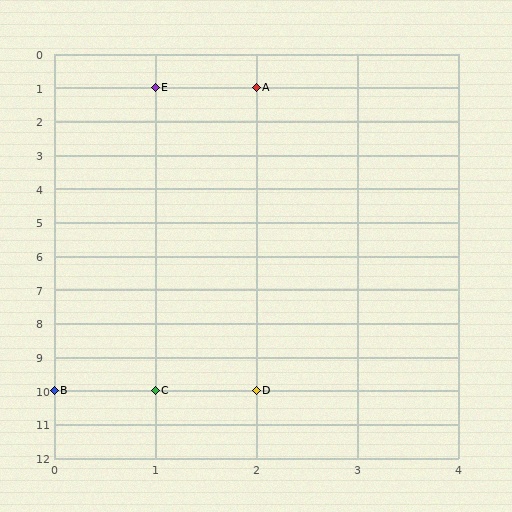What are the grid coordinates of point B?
Point B is at grid coordinates (0, 10).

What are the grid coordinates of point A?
Point A is at grid coordinates (2, 1).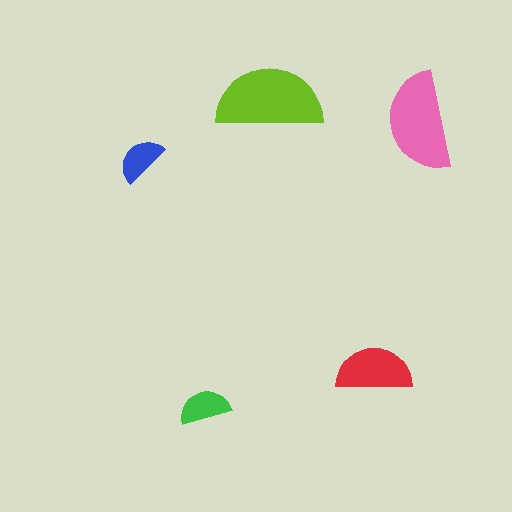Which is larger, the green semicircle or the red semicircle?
The red one.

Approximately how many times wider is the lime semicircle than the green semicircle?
About 2 times wider.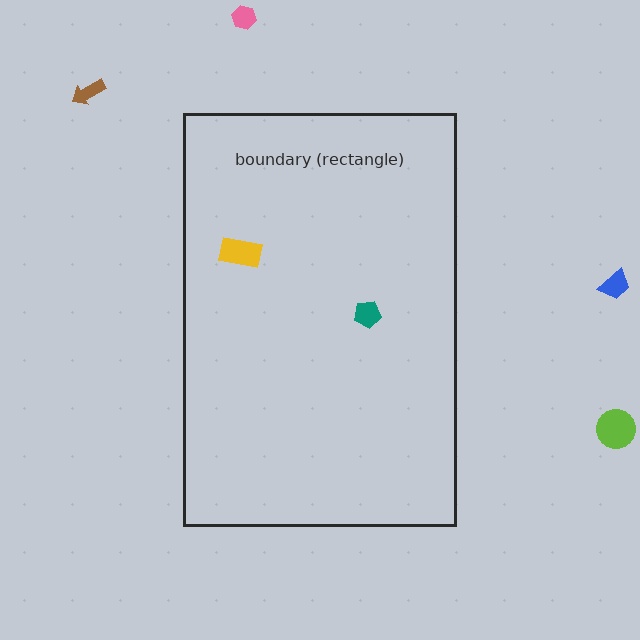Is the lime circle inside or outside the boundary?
Outside.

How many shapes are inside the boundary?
2 inside, 4 outside.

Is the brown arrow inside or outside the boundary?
Outside.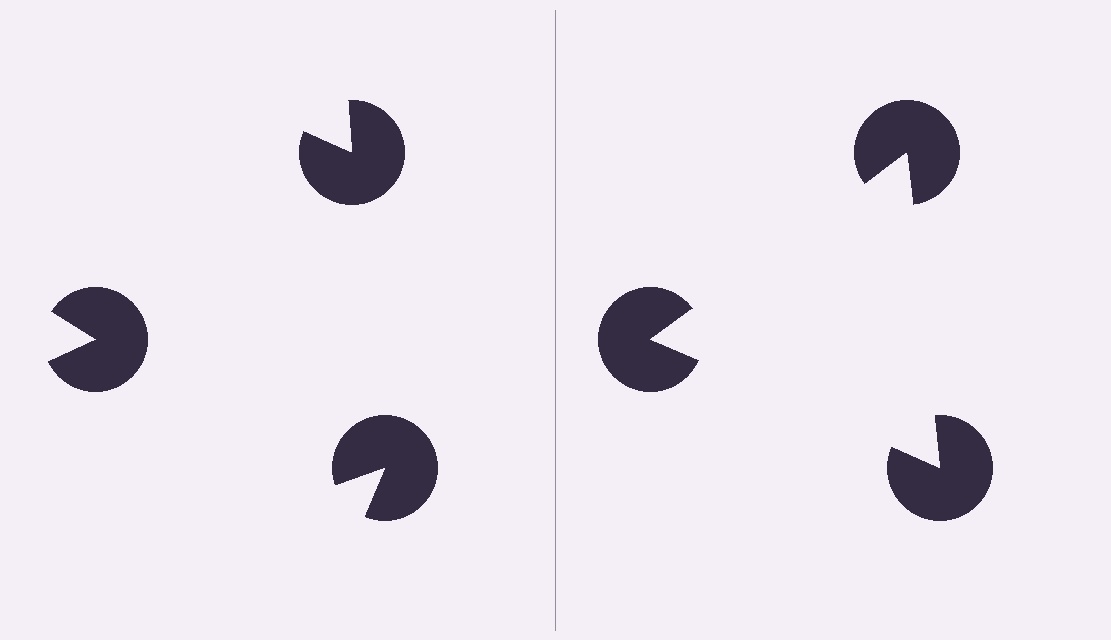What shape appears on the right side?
An illusory triangle.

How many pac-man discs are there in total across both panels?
6 — 3 on each side.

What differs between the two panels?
The pac-man discs are positioned identically on both sides; only the wedge orientations differ. On the right they align to a triangle; on the left they are misaligned.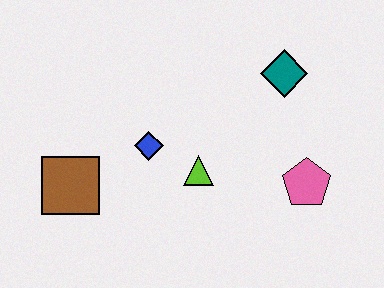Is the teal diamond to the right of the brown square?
Yes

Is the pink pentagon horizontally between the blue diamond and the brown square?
No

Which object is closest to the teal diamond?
The pink pentagon is closest to the teal diamond.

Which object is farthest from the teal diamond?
The brown square is farthest from the teal diamond.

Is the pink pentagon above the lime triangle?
No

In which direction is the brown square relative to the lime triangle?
The brown square is to the left of the lime triangle.